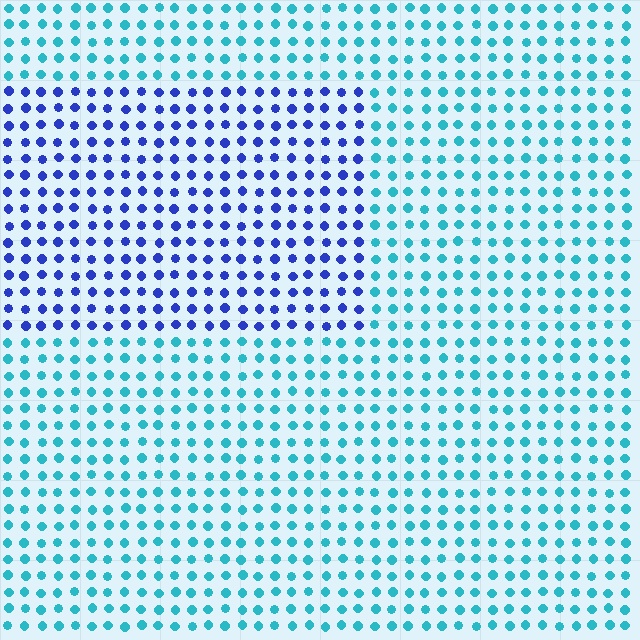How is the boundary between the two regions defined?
The boundary is defined purely by a slight shift in hue (about 49 degrees). Spacing, size, and orientation are identical on both sides.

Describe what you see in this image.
The image is filled with small cyan elements in a uniform arrangement. A rectangle-shaped region is visible where the elements are tinted to a slightly different hue, forming a subtle color boundary.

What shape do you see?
I see a rectangle.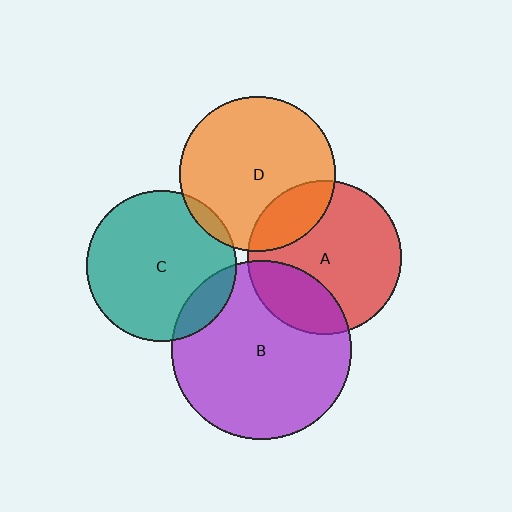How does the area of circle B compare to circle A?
Approximately 1.4 times.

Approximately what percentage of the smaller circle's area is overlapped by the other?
Approximately 20%.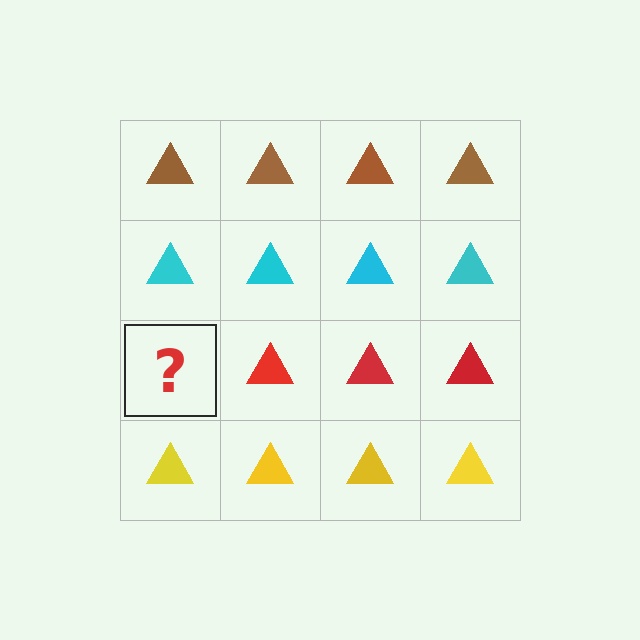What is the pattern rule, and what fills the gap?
The rule is that each row has a consistent color. The gap should be filled with a red triangle.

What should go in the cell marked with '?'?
The missing cell should contain a red triangle.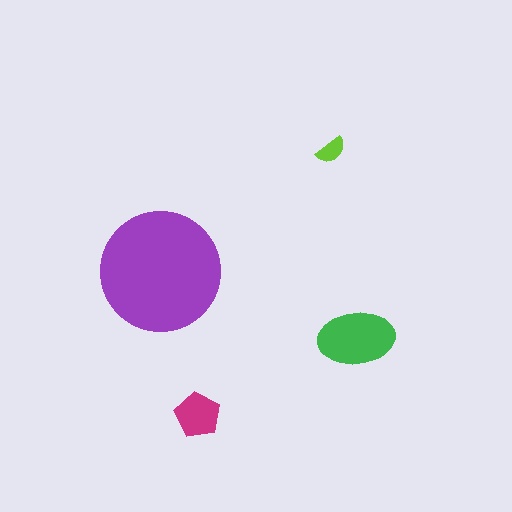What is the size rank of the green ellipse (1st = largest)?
2nd.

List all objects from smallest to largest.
The lime semicircle, the magenta pentagon, the green ellipse, the purple circle.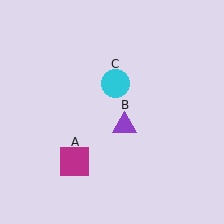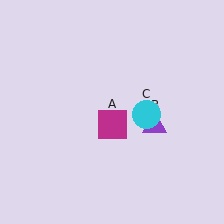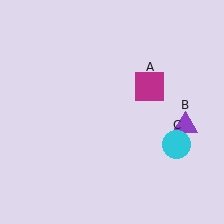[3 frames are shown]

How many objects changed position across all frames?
3 objects changed position: magenta square (object A), purple triangle (object B), cyan circle (object C).